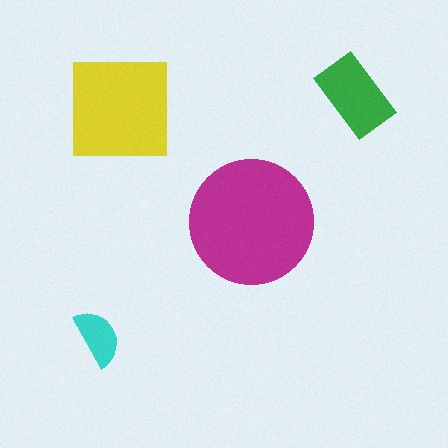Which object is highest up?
The green rectangle is topmost.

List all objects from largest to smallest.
The magenta circle, the yellow square, the green rectangle, the cyan semicircle.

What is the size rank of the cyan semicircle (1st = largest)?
4th.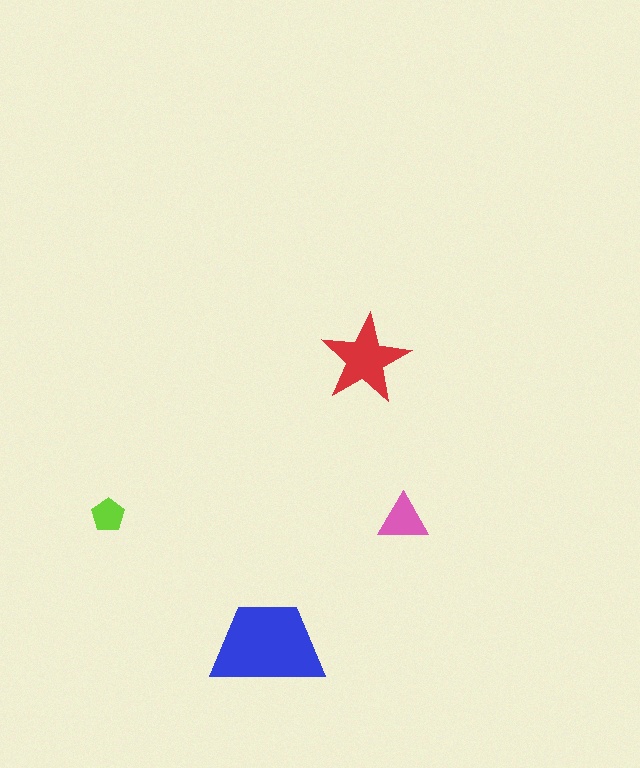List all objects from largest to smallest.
The blue trapezoid, the red star, the pink triangle, the lime pentagon.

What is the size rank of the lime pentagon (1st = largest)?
4th.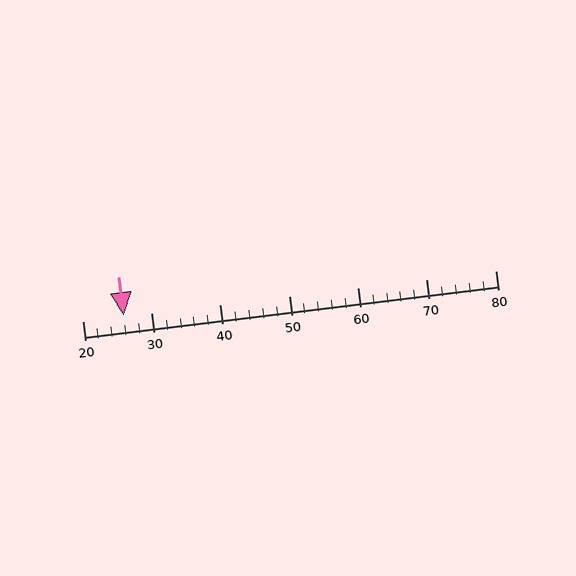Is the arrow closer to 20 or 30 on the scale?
The arrow is closer to 30.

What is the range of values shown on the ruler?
The ruler shows values from 20 to 80.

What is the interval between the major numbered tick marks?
The major tick marks are spaced 10 units apart.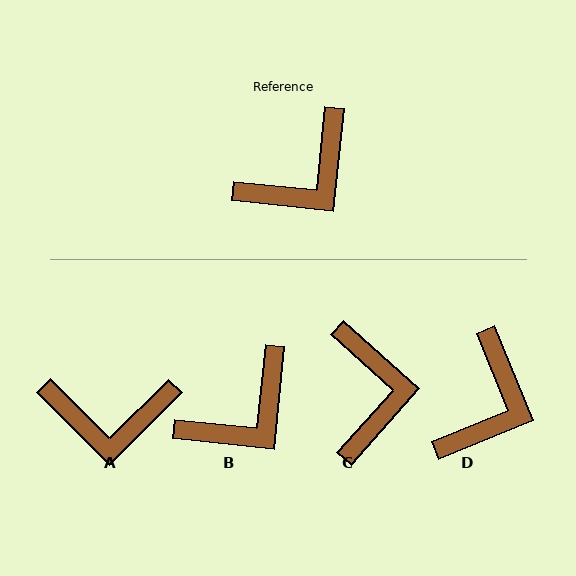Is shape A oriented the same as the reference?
No, it is off by about 39 degrees.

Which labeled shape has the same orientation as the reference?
B.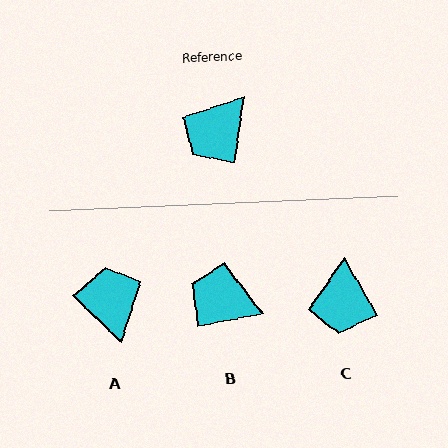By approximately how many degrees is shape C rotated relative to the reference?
Approximately 37 degrees counter-clockwise.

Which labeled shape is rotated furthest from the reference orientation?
A, about 126 degrees away.